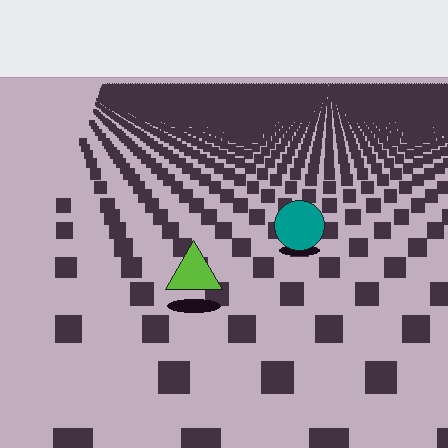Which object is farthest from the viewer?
The teal circle is farthest from the viewer. It appears smaller and the ground texture around it is denser.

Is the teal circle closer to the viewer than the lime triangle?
No. The lime triangle is closer — you can tell from the texture gradient: the ground texture is coarser near it.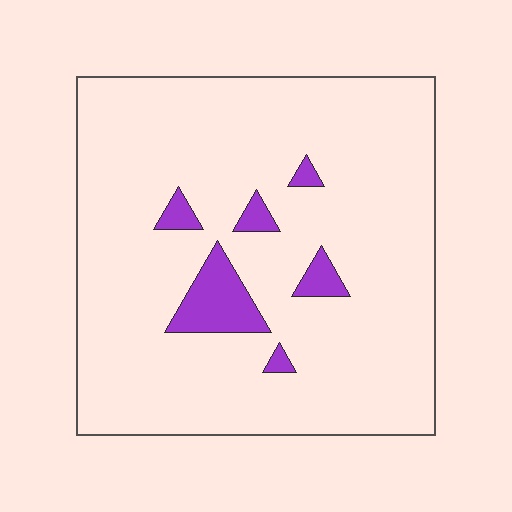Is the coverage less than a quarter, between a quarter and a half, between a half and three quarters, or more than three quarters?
Less than a quarter.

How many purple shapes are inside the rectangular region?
6.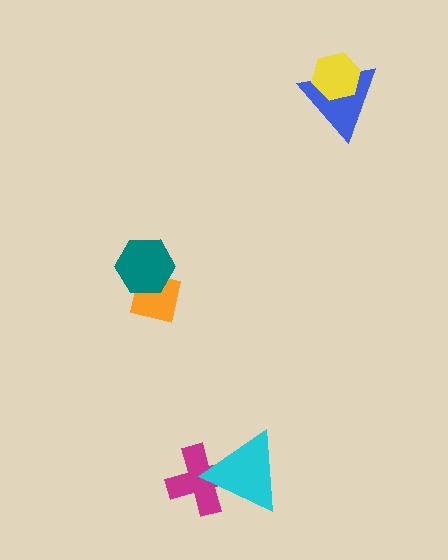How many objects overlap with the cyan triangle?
1 object overlaps with the cyan triangle.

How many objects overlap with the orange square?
1 object overlaps with the orange square.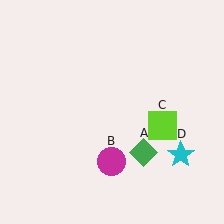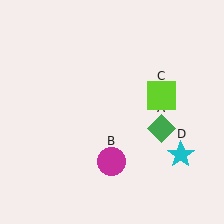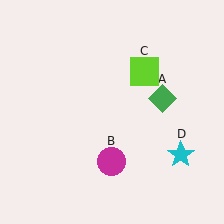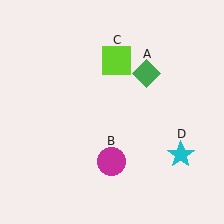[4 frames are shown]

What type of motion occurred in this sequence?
The green diamond (object A), lime square (object C) rotated counterclockwise around the center of the scene.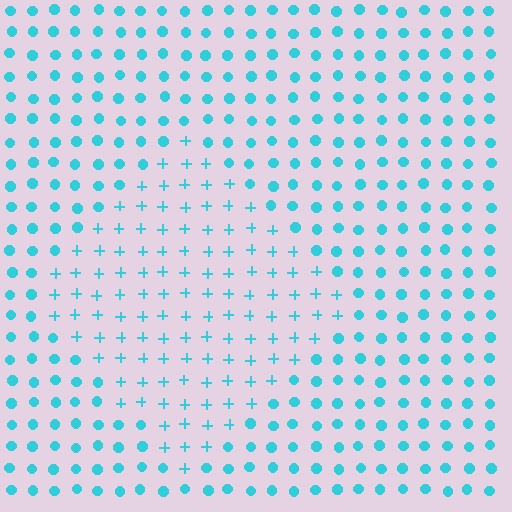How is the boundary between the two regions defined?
The boundary is defined by a change in element shape: plus signs inside vs. circles outside. All elements share the same color and spacing.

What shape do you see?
I see a diamond.